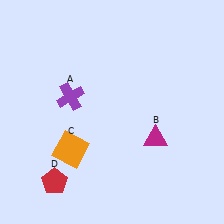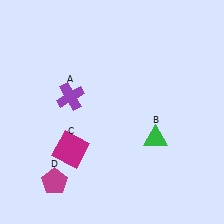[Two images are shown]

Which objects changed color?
B changed from magenta to green. C changed from orange to magenta. D changed from red to magenta.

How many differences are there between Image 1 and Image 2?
There are 3 differences between the two images.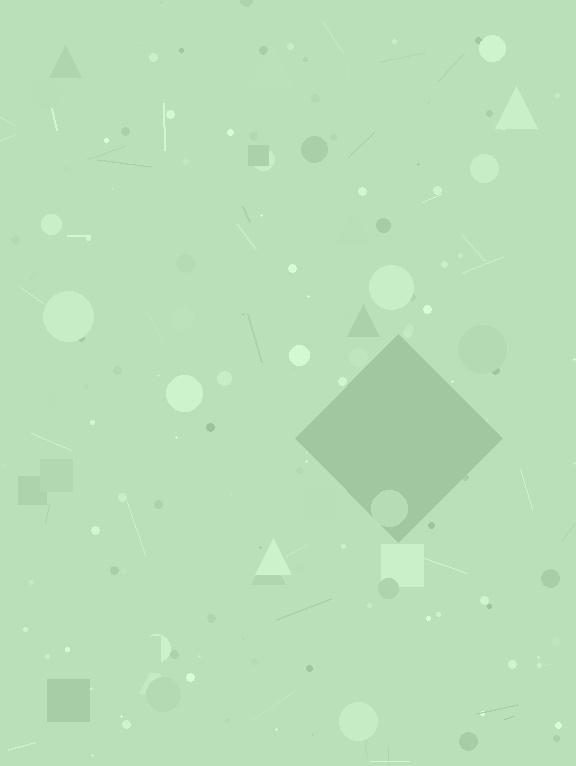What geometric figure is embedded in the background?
A diamond is embedded in the background.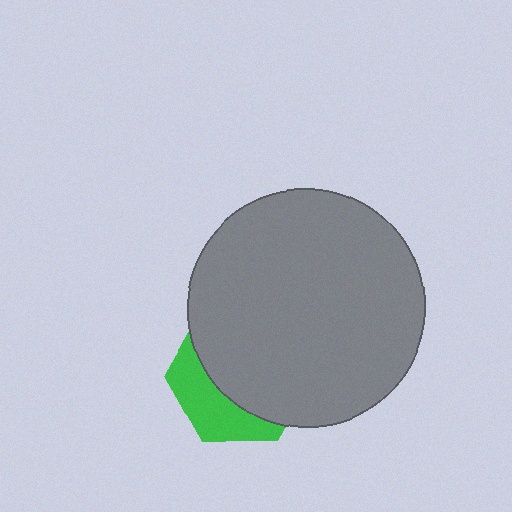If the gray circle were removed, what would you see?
You would see the complete green hexagon.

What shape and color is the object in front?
The object in front is a gray circle.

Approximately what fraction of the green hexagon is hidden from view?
Roughly 66% of the green hexagon is hidden behind the gray circle.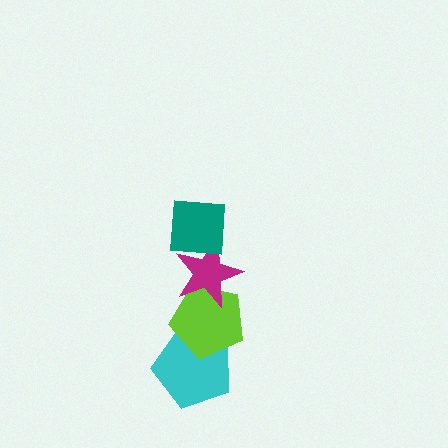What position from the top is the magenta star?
The magenta star is 2nd from the top.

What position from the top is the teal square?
The teal square is 1st from the top.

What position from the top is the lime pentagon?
The lime pentagon is 3rd from the top.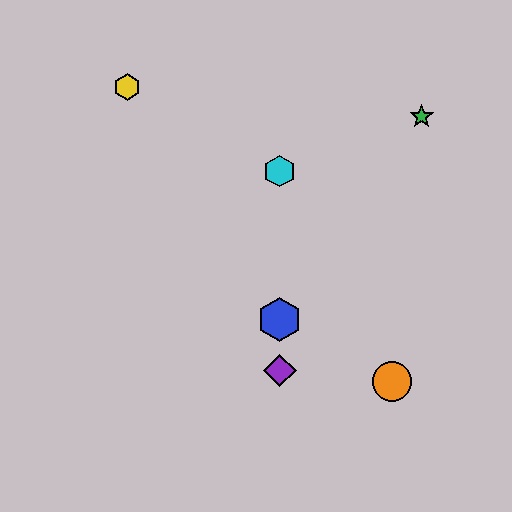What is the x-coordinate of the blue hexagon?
The blue hexagon is at x≈280.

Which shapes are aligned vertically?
The red diamond, the blue hexagon, the purple diamond, the cyan hexagon are aligned vertically.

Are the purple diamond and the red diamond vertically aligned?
Yes, both are at x≈280.